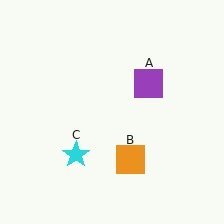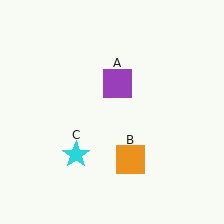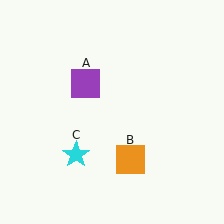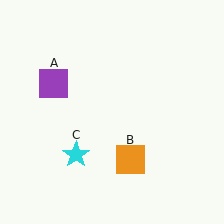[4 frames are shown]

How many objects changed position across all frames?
1 object changed position: purple square (object A).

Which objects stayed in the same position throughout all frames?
Orange square (object B) and cyan star (object C) remained stationary.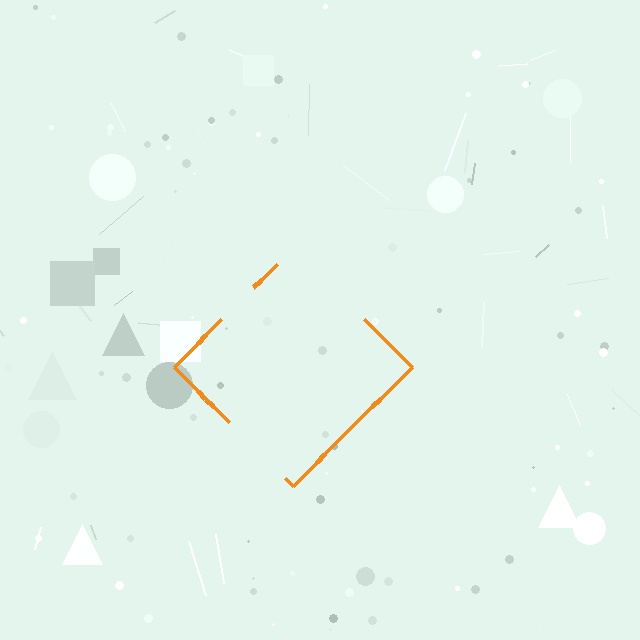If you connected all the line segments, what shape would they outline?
They would outline a diamond.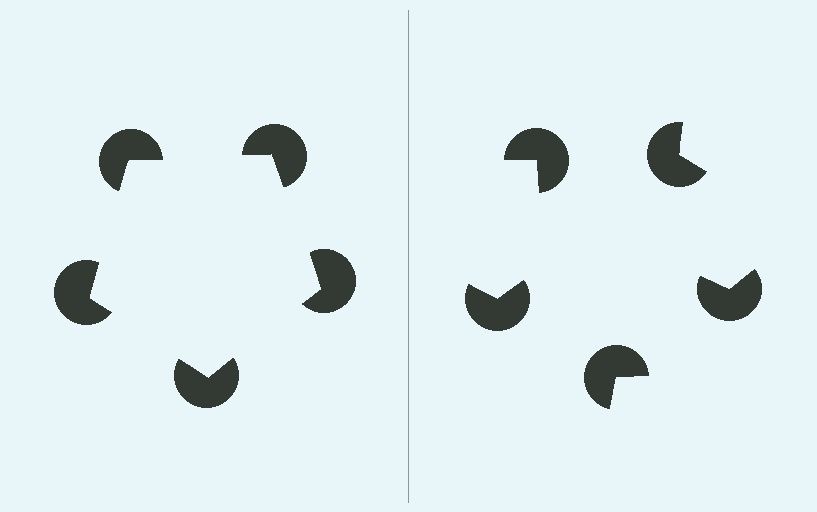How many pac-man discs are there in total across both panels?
10 — 5 on each side.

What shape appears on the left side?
An illusory pentagon.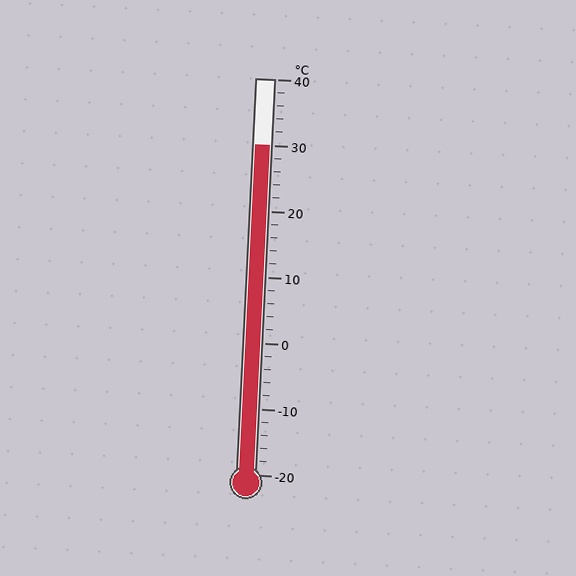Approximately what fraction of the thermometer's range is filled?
The thermometer is filled to approximately 85% of its range.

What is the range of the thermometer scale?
The thermometer scale ranges from -20°C to 40°C.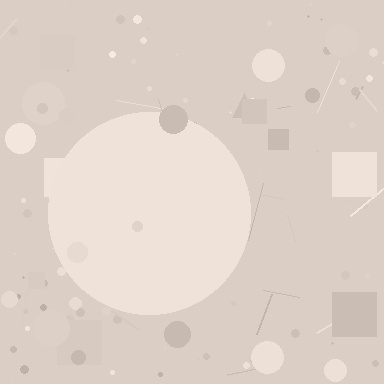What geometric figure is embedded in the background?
A circle is embedded in the background.